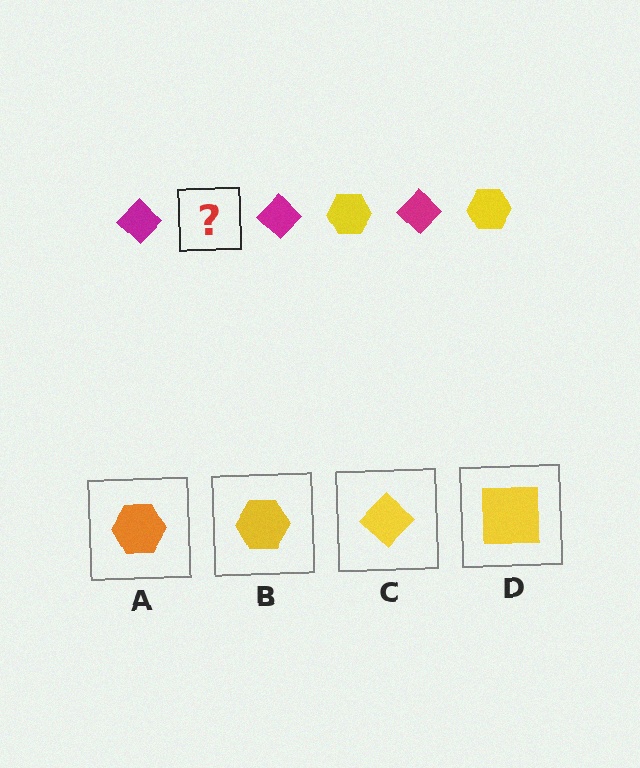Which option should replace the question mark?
Option B.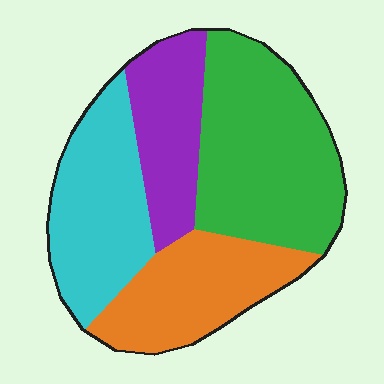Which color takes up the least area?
Purple, at roughly 20%.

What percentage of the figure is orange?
Orange takes up about one fifth (1/5) of the figure.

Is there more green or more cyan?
Green.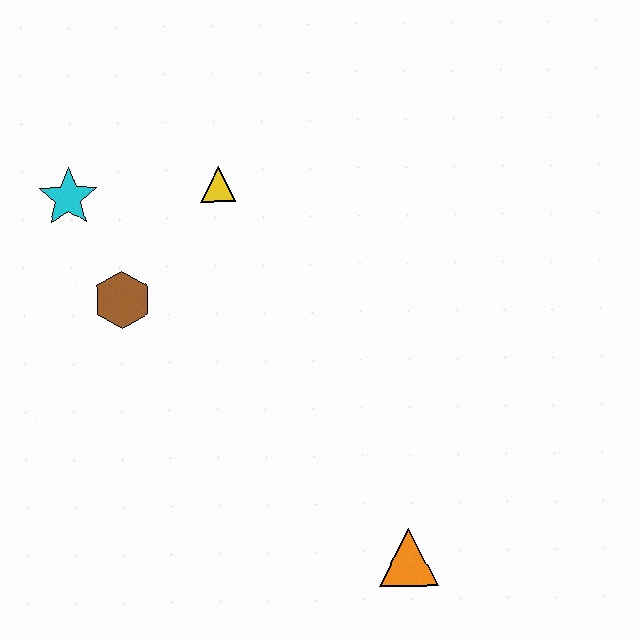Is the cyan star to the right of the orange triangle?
No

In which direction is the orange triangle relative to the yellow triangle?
The orange triangle is below the yellow triangle.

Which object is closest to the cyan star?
The brown hexagon is closest to the cyan star.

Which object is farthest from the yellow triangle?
The orange triangle is farthest from the yellow triangle.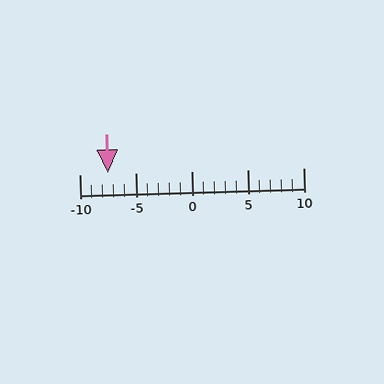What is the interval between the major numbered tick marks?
The major tick marks are spaced 5 units apart.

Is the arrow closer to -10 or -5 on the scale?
The arrow is closer to -5.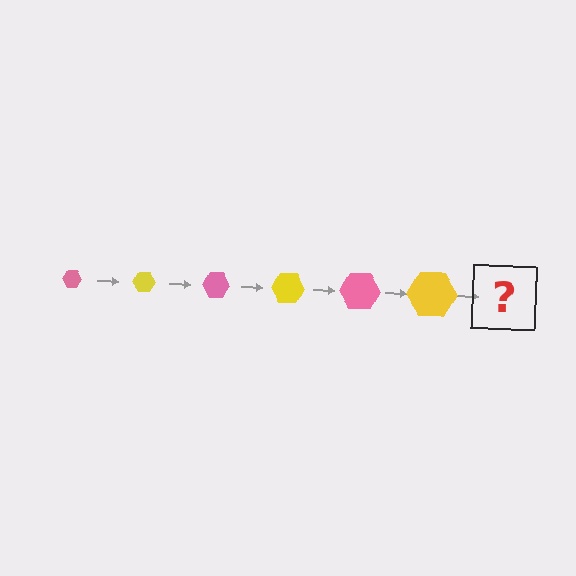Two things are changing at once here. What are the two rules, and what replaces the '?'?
The two rules are that the hexagon grows larger each step and the color cycles through pink and yellow. The '?' should be a pink hexagon, larger than the previous one.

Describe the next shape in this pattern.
It should be a pink hexagon, larger than the previous one.